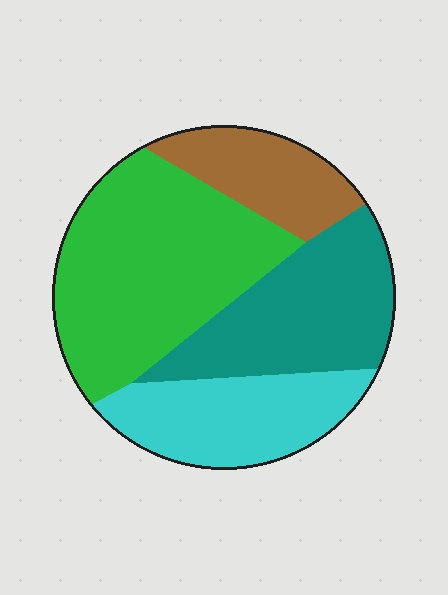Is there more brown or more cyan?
Cyan.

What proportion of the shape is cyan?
Cyan takes up about one fifth (1/5) of the shape.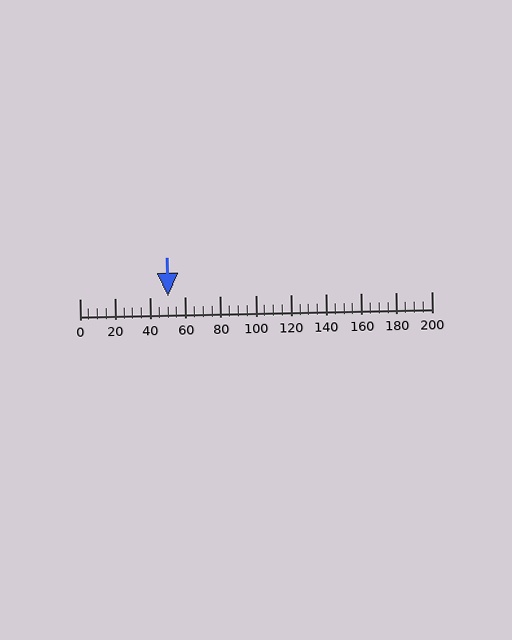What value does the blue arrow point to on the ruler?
The blue arrow points to approximately 50.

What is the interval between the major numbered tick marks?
The major tick marks are spaced 20 units apart.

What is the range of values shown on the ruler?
The ruler shows values from 0 to 200.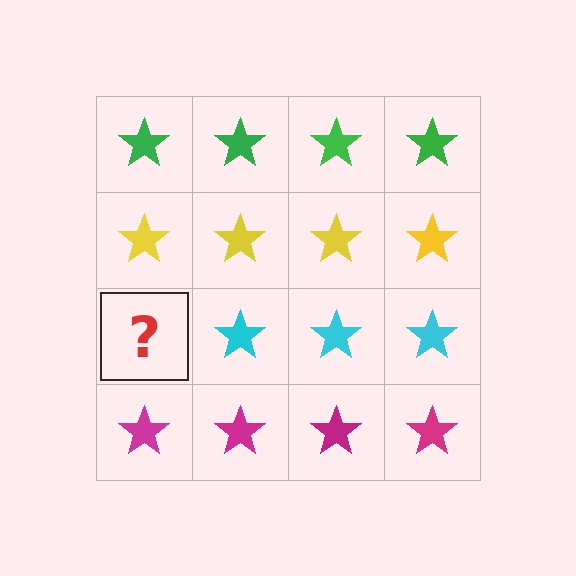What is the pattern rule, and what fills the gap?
The rule is that each row has a consistent color. The gap should be filled with a cyan star.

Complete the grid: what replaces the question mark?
The question mark should be replaced with a cyan star.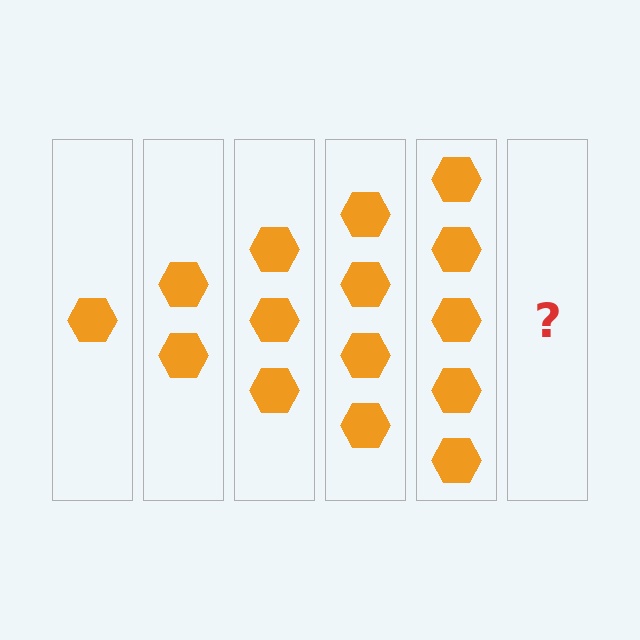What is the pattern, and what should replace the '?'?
The pattern is that each step adds one more hexagon. The '?' should be 6 hexagons.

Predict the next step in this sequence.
The next step is 6 hexagons.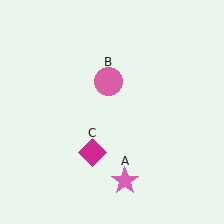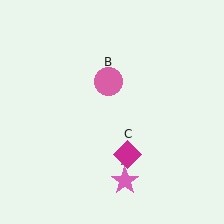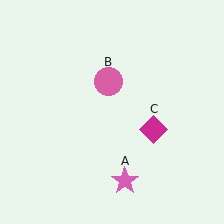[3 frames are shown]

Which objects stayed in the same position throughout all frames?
Pink star (object A) and pink circle (object B) remained stationary.